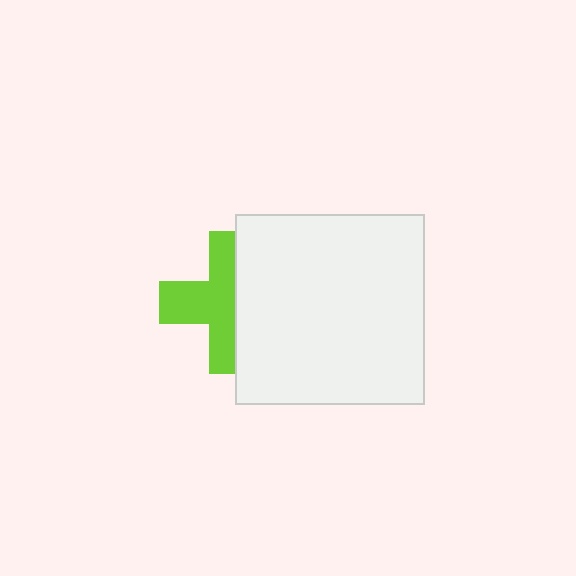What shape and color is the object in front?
The object in front is a white square.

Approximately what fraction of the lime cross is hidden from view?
Roughly 43% of the lime cross is hidden behind the white square.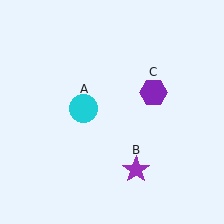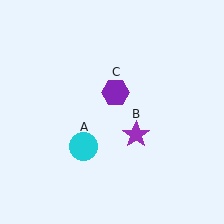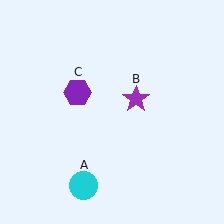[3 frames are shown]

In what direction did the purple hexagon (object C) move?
The purple hexagon (object C) moved left.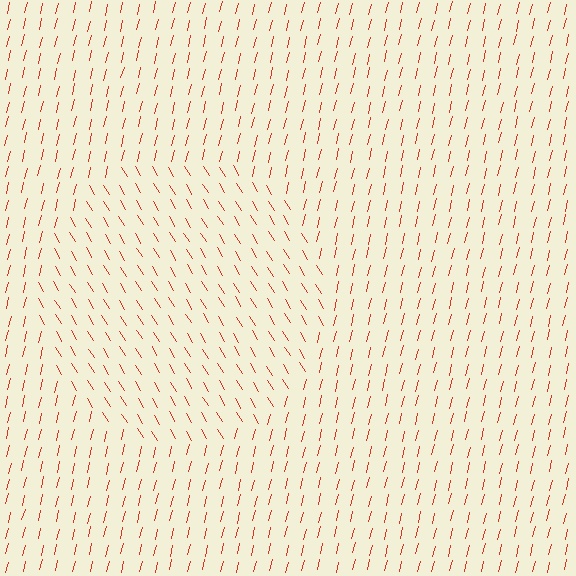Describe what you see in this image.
The image is filled with small red line segments. A circle region in the image has lines oriented differently from the surrounding lines, creating a visible texture boundary.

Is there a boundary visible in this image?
Yes, there is a texture boundary formed by a change in line orientation.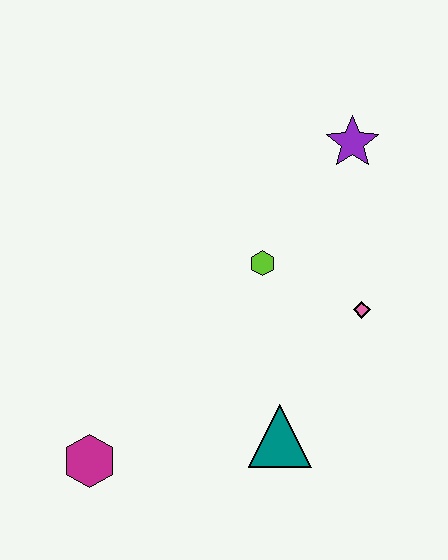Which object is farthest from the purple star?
The magenta hexagon is farthest from the purple star.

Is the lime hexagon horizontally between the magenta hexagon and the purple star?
Yes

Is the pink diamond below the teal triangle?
No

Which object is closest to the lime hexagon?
The pink diamond is closest to the lime hexagon.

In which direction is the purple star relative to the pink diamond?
The purple star is above the pink diamond.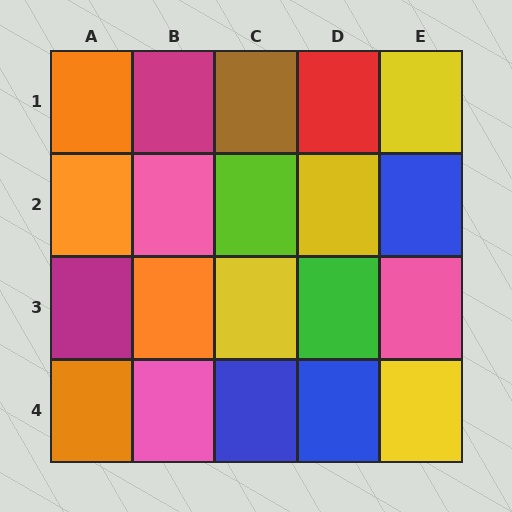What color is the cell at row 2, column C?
Lime.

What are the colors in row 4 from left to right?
Orange, pink, blue, blue, yellow.